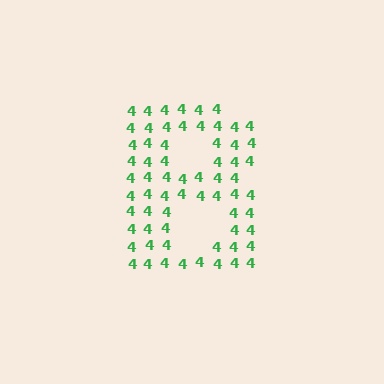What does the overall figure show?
The overall figure shows the letter B.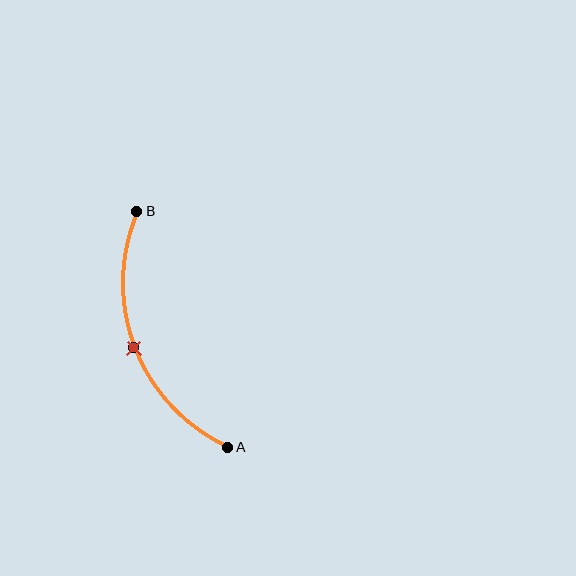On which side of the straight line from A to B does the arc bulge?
The arc bulges to the left of the straight line connecting A and B.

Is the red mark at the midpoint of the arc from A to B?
Yes. The red mark lies on the arc at equal arc-length from both A and B — it is the arc midpoint.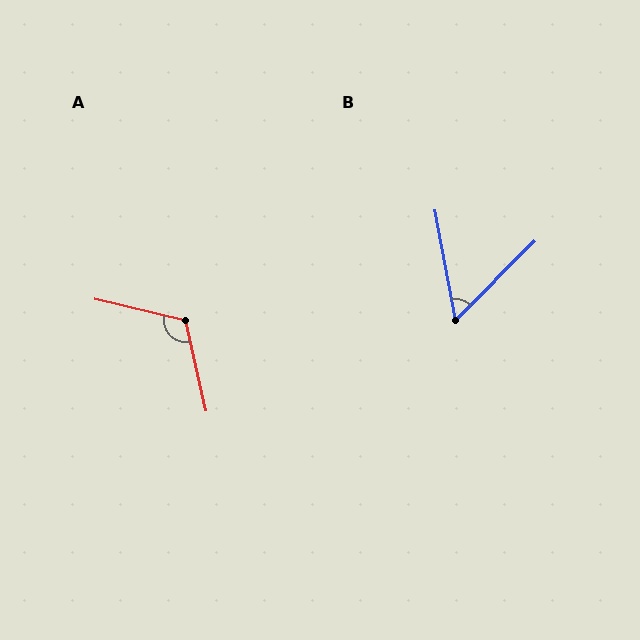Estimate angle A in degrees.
Approximately 116 degrees.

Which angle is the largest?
A, at approximately 116 degrees.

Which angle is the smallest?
B, at approximately 55 degrees.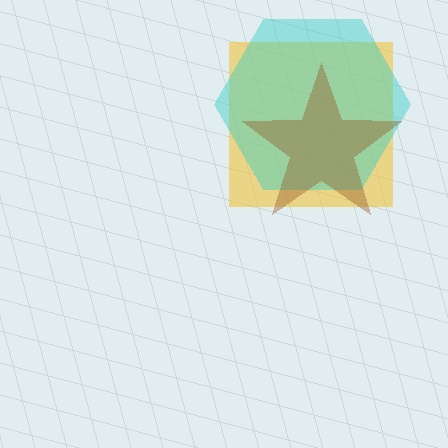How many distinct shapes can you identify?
There are 3 distinct shapes: a yellow square, a cyan hexagon, a brown star.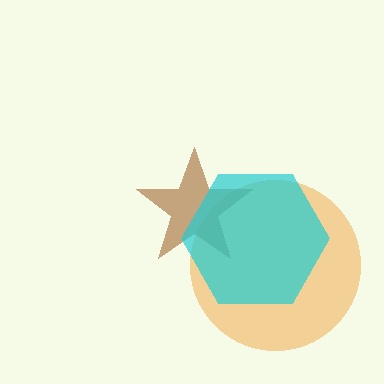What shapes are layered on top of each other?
The layered shapes are: an orange circle, a brown star, a cyan hexagon.